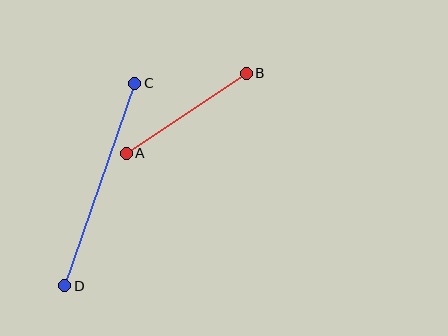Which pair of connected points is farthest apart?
Points C and D are farthest apart.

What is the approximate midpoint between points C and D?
The midpoint is at approximately (100, 185) pixels.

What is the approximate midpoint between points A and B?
The midpoint is at approximately (186, 113) pixels.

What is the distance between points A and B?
The distance is approximately 144 pixels.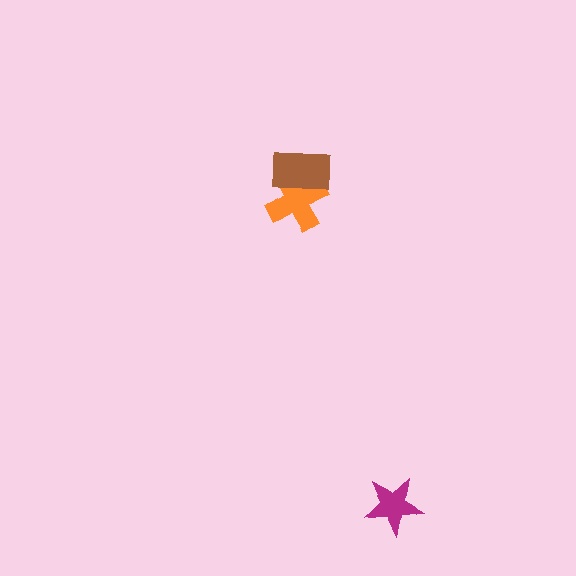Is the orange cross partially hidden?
Yes, it is partially covered by another shape.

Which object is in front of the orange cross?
The brown rectangle is in front of the orange cross.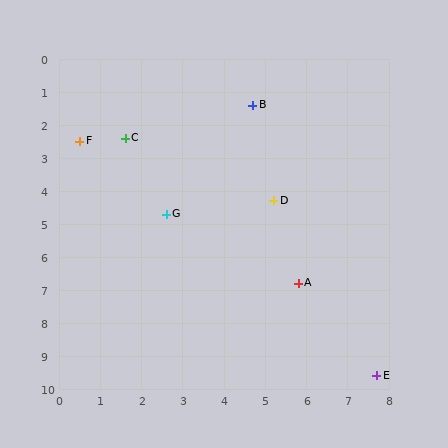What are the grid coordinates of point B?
Point B is at approximately (4.7, 1.4).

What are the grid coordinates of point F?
Point F is at approximately (0.5, 2.5).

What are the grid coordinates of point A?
Point A is at approximately (5.8, 6.8).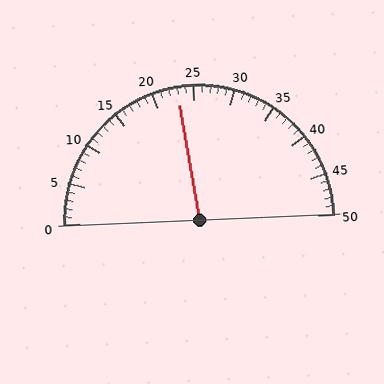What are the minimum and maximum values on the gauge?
The gauge ranges from 0 to 50.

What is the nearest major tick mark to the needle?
The nearest major tick mark is 25.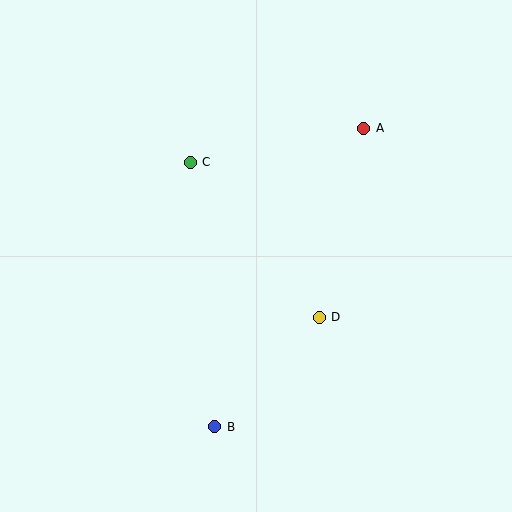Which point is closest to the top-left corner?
Point C is closest to the top-left corner.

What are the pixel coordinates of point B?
Point B is at (215, 427).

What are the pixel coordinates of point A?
Point A is at (364, 128).